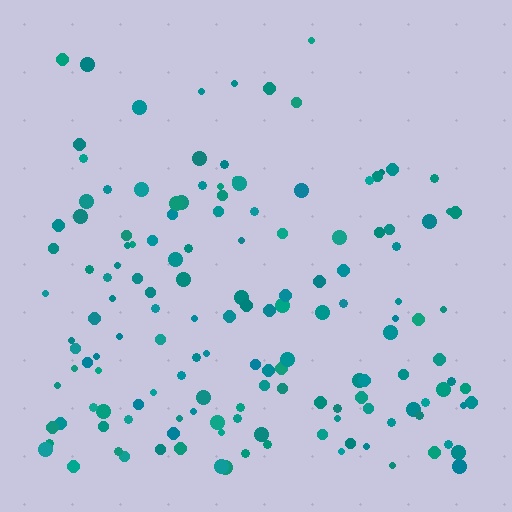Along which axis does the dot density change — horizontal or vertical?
Vertical.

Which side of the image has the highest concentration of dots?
The bottom.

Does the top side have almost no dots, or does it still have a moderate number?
Still a moderate number, just noticeably fewer than the bottom.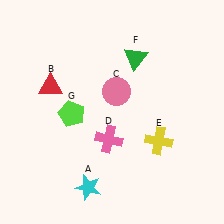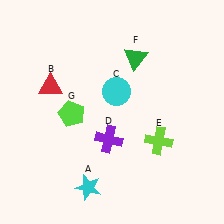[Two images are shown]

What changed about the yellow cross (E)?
In Image 1, E is yellow. In Image 2, it changed to lime.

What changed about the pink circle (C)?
In Image 1, C is pink. In Image 2, it changed to cyan.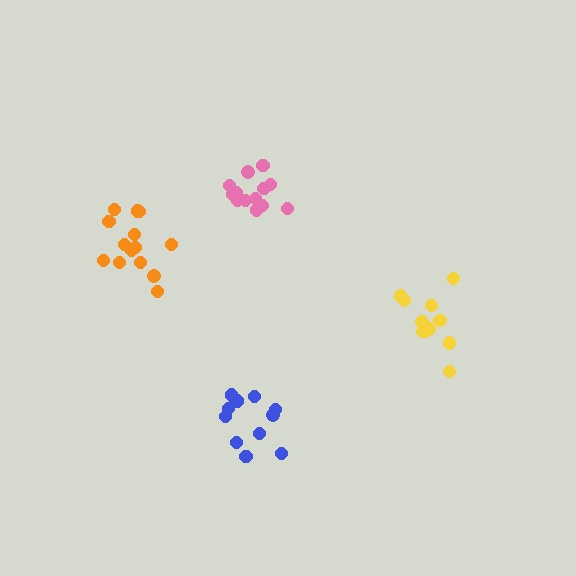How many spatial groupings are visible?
There are 4 spatial groupings.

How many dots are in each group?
Group 1: 14 dots, Group 2: 11 dots, Group 3: 13 dots, Group 4: 11 dots (49 total).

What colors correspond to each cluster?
The clusters are colored: orange, blue, pink, yellow.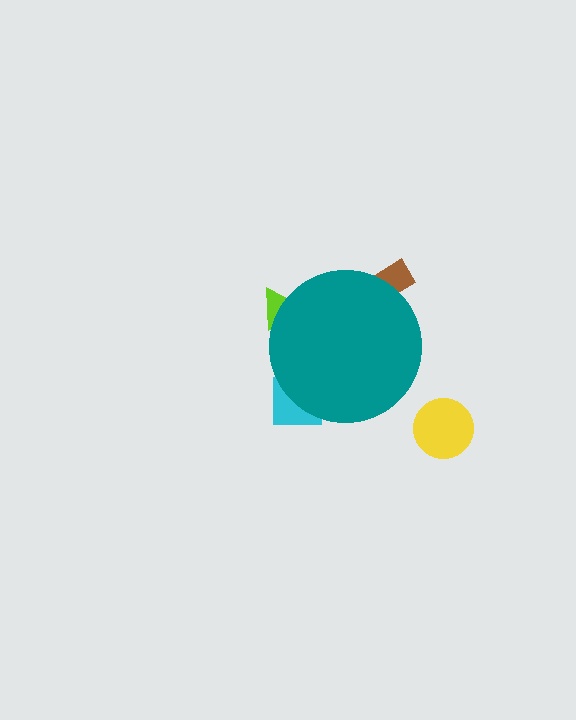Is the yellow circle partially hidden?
No, the yellow circle is fully visible.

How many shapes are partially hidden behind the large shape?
3 shapes are partially hidden.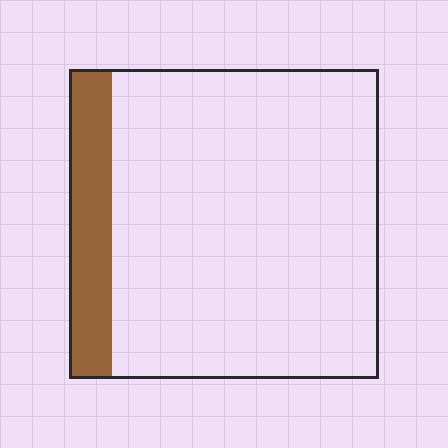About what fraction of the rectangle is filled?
About one eighth (1/8).